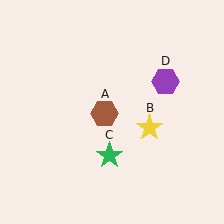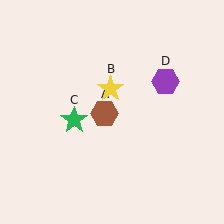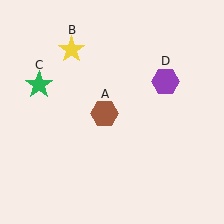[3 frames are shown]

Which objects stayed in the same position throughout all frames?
Brown hexagon (object A) and purple hexagon (object D) remained stationary.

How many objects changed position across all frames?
2 objects changed position: yellow star (object B), green star (object C).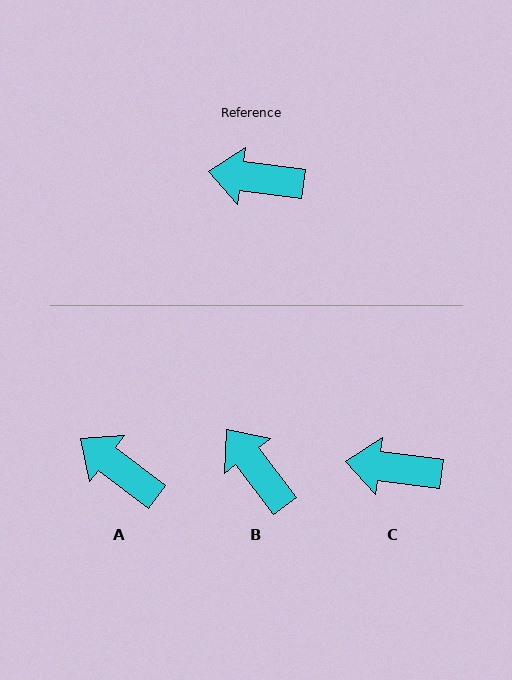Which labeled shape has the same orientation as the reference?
C.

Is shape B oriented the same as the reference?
No, it is off by about 45 degrees.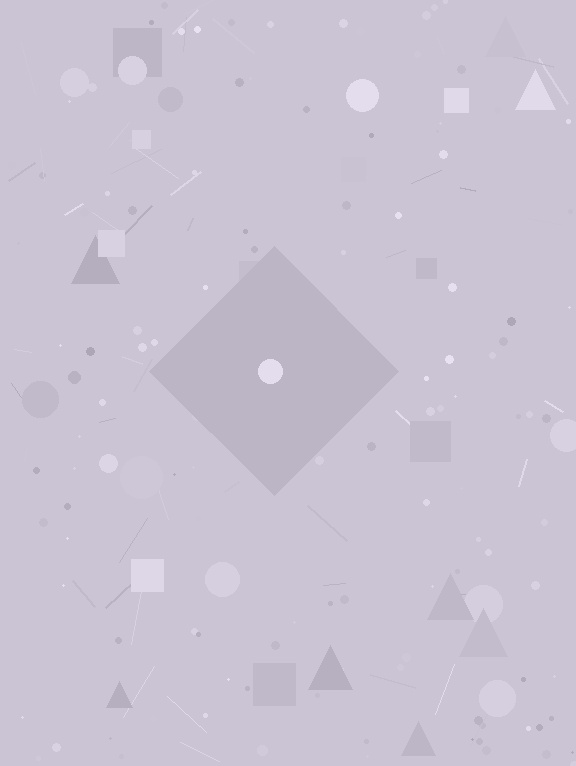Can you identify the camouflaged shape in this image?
The camouflaged shape is a diamond.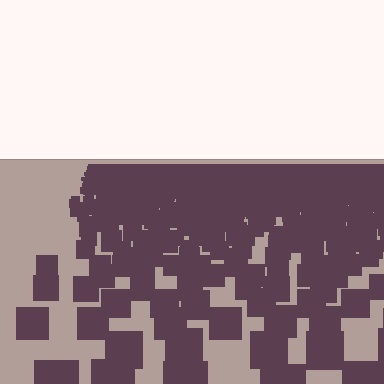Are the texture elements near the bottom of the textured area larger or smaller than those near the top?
Larger. Near the bottom, elements are closer to the viewer and appear at a bigger on-screen size.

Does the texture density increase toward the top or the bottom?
Density increases toward the top.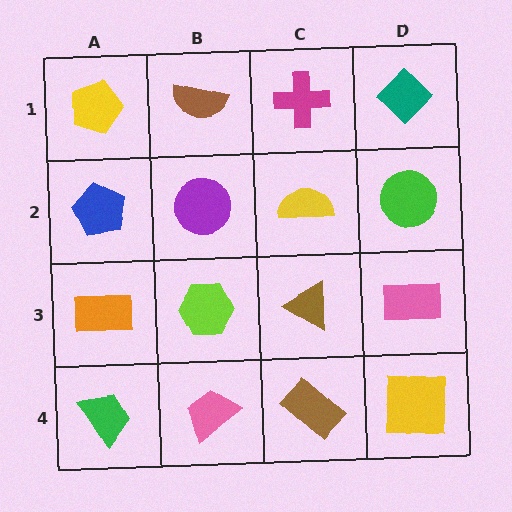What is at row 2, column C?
A yellow semicircle.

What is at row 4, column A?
A green trapezoid.